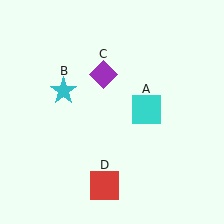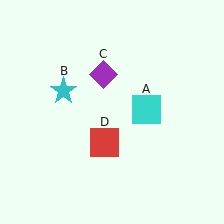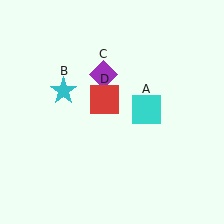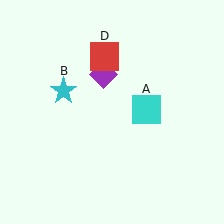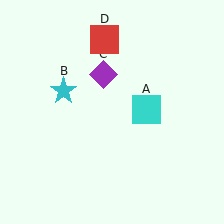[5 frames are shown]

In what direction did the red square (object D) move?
The red square (object D) moved up.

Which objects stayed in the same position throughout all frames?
Cyan square (object A) and cyan star (object B) and purple diamond (object C) remained stationary.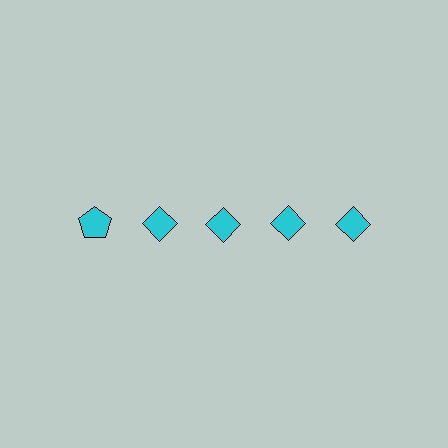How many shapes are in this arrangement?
There are 5 shapes arranged in a grid pattern.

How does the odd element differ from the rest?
It has a different shape: pentagon instead of diamond.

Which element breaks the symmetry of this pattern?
The cyan pentagon in the top row, leftmost column breaks the symmetry. All other shapes are cyan diamonds.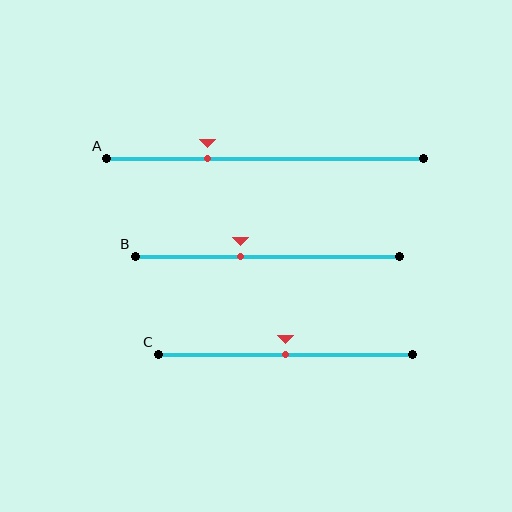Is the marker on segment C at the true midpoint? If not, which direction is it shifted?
Yes, the marker on segment C is at the true midpoint.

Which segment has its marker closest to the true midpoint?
Segment C has its marker closest to the true midpoint.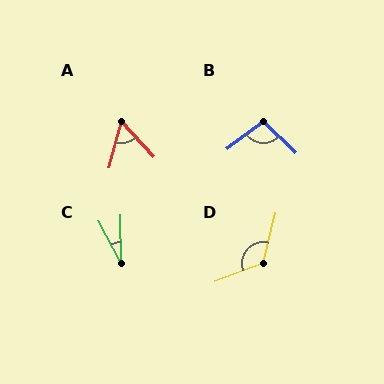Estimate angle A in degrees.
Approximately 57 degrees.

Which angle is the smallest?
C, at approximately 27 degrees.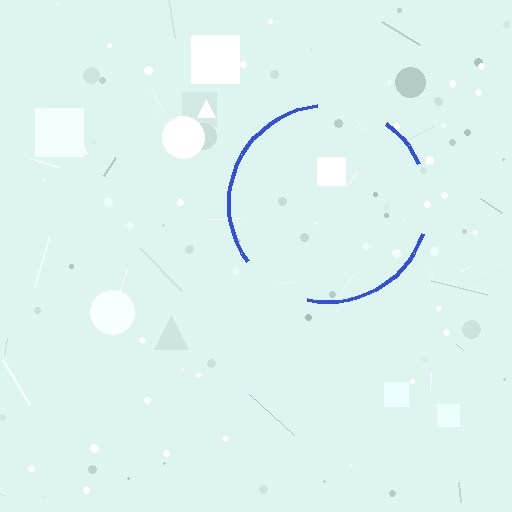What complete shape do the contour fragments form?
The contour fragments form a circle.